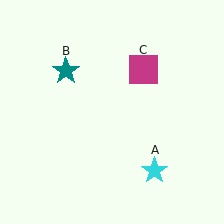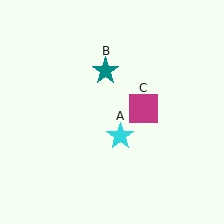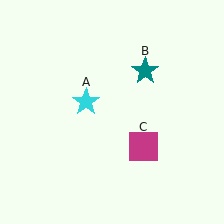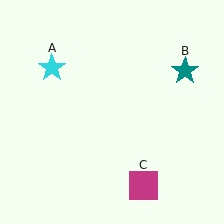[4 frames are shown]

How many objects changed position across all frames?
3 objects changed position: cyan star (object A), teal star (object B), magenta square (object C).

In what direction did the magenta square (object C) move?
The magenta square (object C) moved down.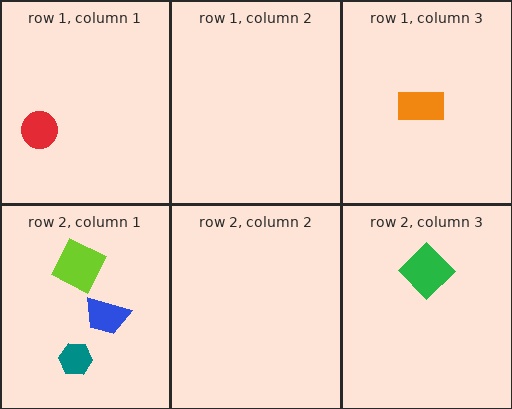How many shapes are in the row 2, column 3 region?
1.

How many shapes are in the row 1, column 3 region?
1.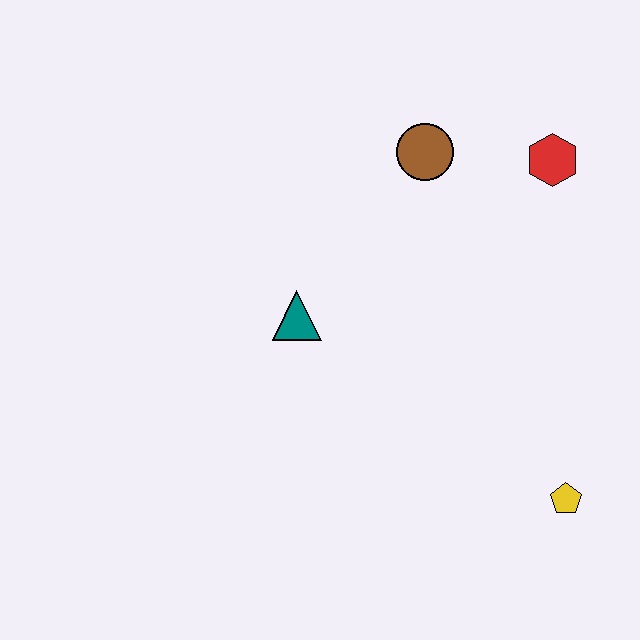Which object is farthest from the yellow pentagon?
The brown circle is farthest from the yellow pentagon.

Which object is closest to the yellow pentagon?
The teal triangle is closest to the yellow pentagon.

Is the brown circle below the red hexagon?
No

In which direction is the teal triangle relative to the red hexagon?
The teal triangle is to the left of the red hexagon.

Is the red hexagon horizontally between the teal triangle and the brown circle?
No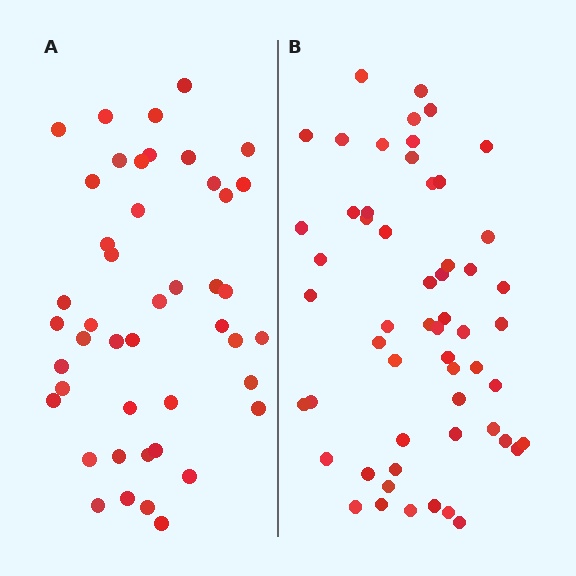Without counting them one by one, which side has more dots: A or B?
Region B (the right region) has more dots.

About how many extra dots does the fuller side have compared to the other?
Region B has roughly 12 or so more dots than region A.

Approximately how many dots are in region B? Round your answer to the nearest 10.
About 60 dots. (The exact count is 56, which rounds to 60.)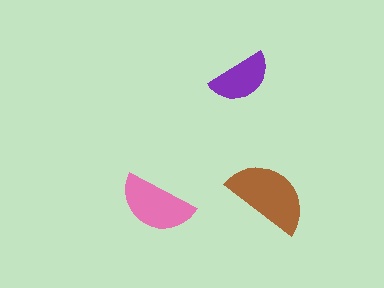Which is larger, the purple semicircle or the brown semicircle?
The brown one.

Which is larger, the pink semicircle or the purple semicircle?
The pink one.